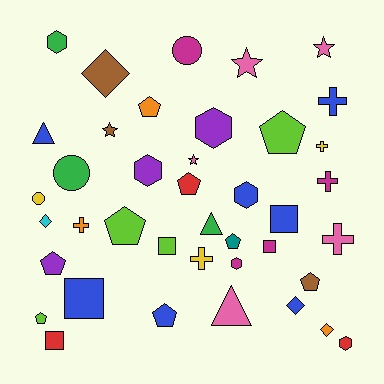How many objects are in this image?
There are 40 objects.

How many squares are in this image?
There are 5 squares.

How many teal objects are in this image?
There is 1 teal object.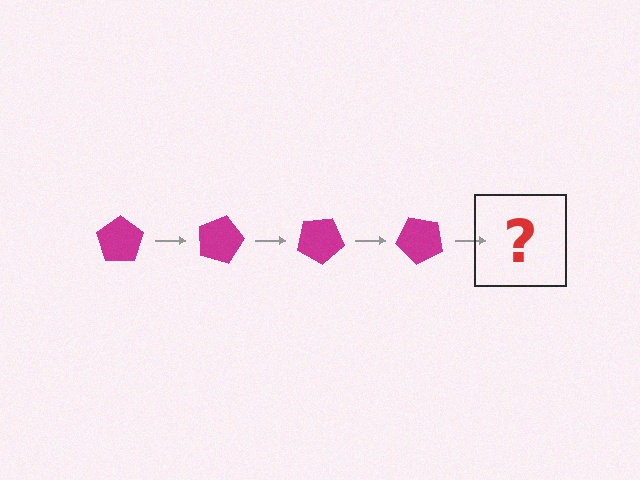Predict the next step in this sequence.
The next step is a magenta pentagon rotated 60 degrees.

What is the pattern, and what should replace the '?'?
The pattern is that the pentagon rotates 15 degrees each step. The '?' should be a magenta pentagon rotated 60 degrees.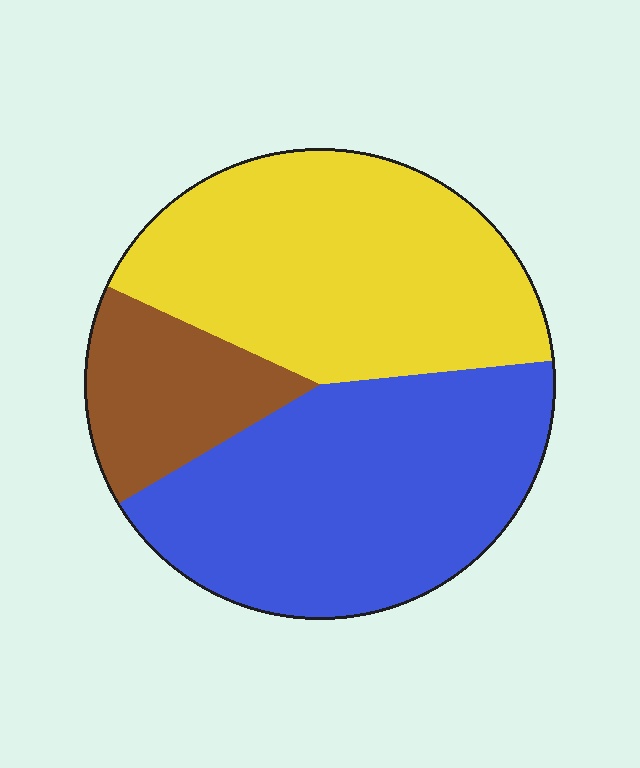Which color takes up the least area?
Brown, at roughly 15%.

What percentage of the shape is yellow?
Yellow takes up between a third and a half of the shape.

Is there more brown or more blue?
Blue.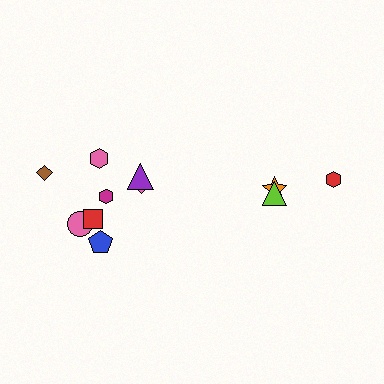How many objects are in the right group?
There are 3 objects.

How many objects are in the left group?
There are 8 objects.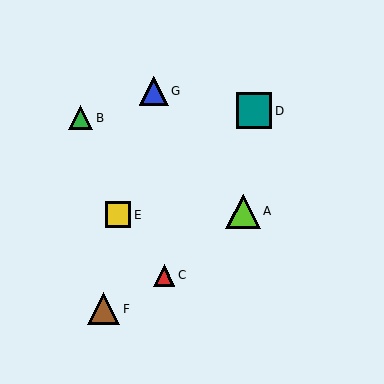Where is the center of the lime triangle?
The center of the lime triangle is at (243, 211).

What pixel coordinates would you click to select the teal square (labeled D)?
Click at (254, 111) to select the teal square D.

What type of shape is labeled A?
Shape A is a lime triangle.